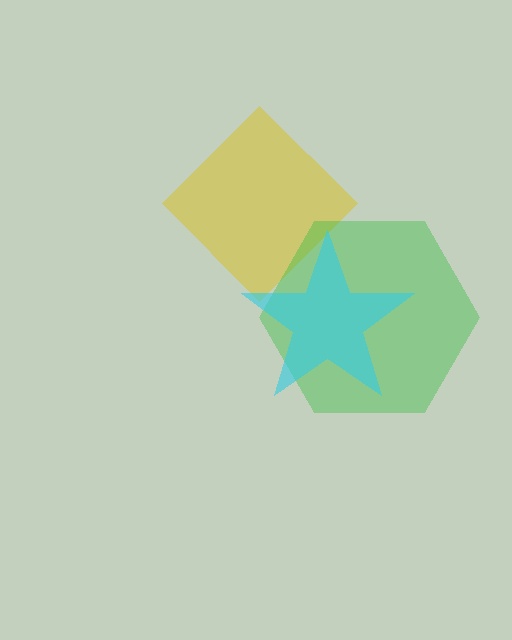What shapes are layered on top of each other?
The layered shapes are: a yellow diamond, a green hexagon, a cyan star.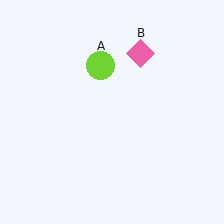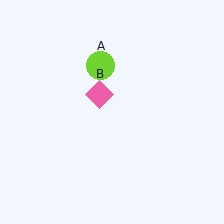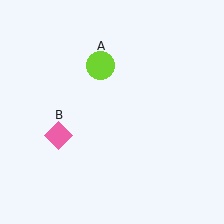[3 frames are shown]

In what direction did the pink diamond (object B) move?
The pink diamond (object B) moved down and to the left.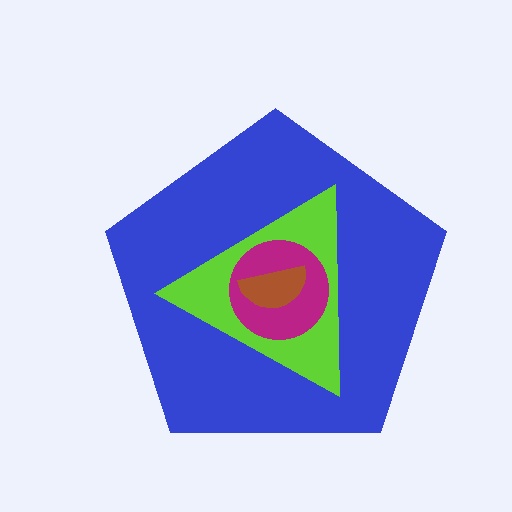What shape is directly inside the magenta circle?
The brown semicircle.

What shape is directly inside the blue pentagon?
The lime triangle.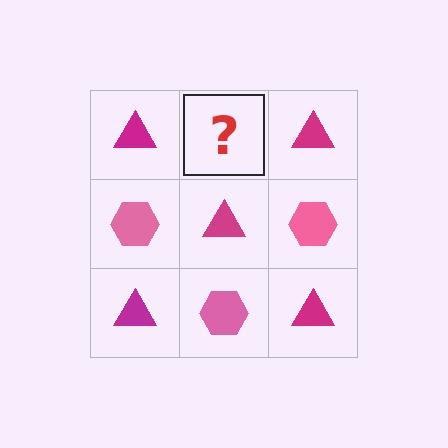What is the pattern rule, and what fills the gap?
The rule is that it alternates magenta triangle and pink hexagon in a checkerboard pattern. The gap should be filled with a pink hexagon.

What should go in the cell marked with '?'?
The missing cell should contain a pink hexagon.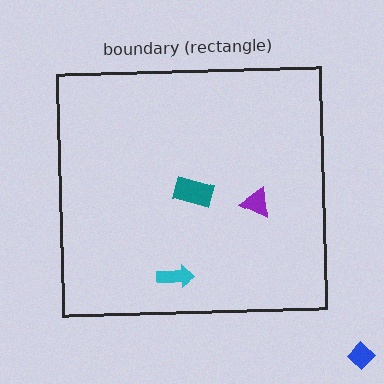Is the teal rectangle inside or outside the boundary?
Inside.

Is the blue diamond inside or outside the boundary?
Outside.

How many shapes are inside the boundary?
3 inside, 1 outside.